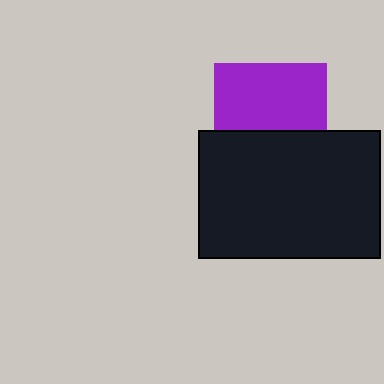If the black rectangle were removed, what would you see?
You would see the complete purple square.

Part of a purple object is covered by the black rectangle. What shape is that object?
It is a square.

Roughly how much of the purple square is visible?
About half of it is visible (roughly 59%).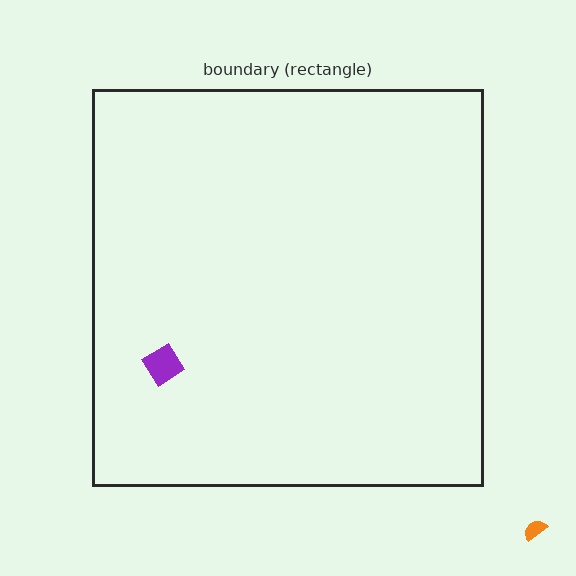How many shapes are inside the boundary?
1 inside, 1 outside.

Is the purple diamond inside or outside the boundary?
Inside.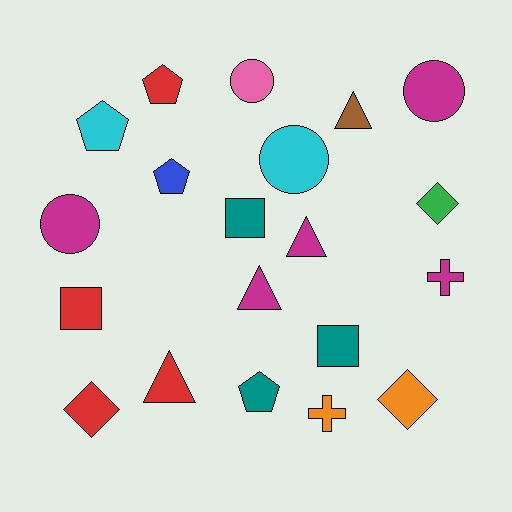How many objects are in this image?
There are 20 objects.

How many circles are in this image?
There are 4 circles.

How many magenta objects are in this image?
There are 5 magenta objects.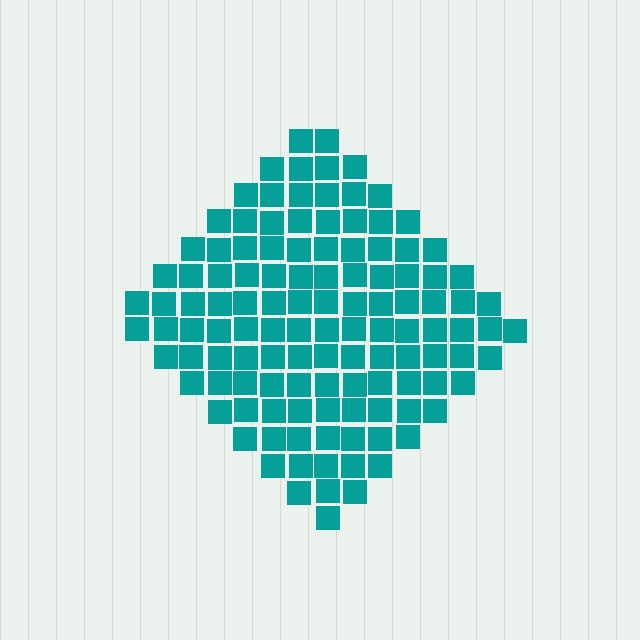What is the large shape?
The large shape is a diamond.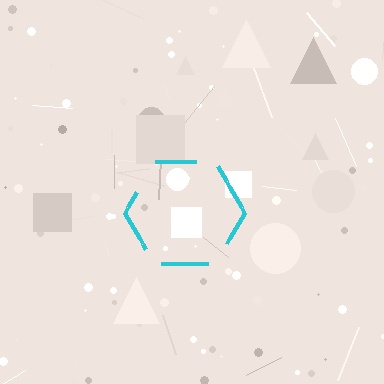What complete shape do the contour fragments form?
The contour fragments form a hexagon.